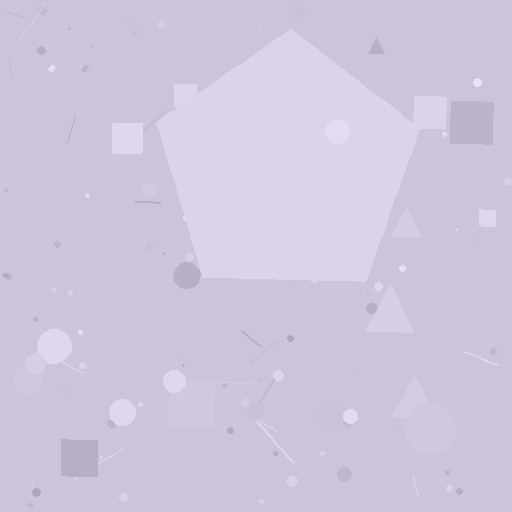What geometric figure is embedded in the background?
A pentagon is embedded in the background.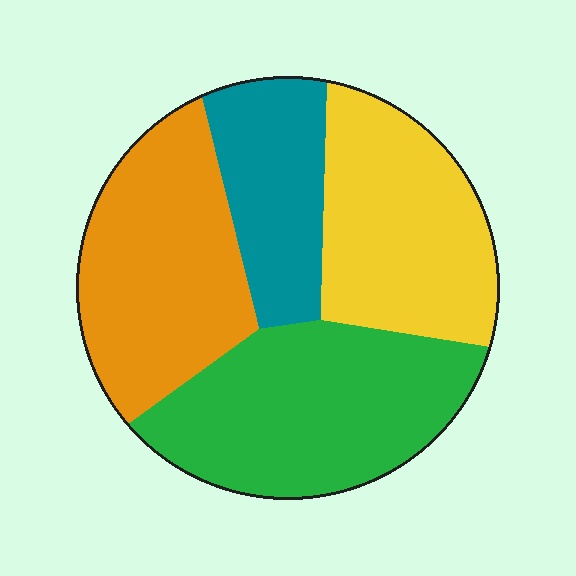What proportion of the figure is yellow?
Yellow takes up about one quarter (1/4) of the figure.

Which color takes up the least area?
Teal, at roughly 15%.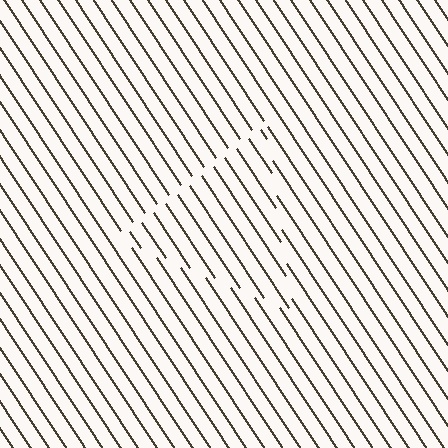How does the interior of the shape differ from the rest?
The interior of the shape contains the same grating, shifted by half a period — the contour is defined by the phase discontinuity where line-ends from the inner and outer gratings abut.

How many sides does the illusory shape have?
3 sides — the line-ends trace a triangle.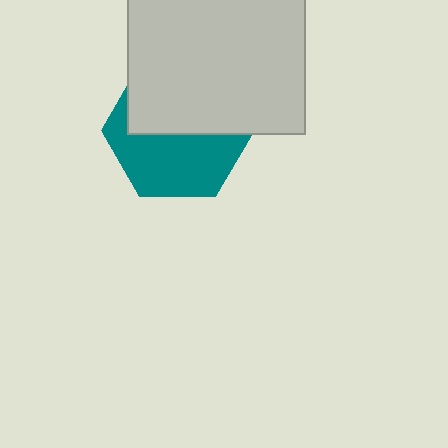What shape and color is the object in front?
The object in front is a light gray square.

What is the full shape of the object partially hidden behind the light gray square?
The partially hidden object is a teal hexagon.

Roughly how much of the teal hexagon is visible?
About half of it is visible (roughly 50%).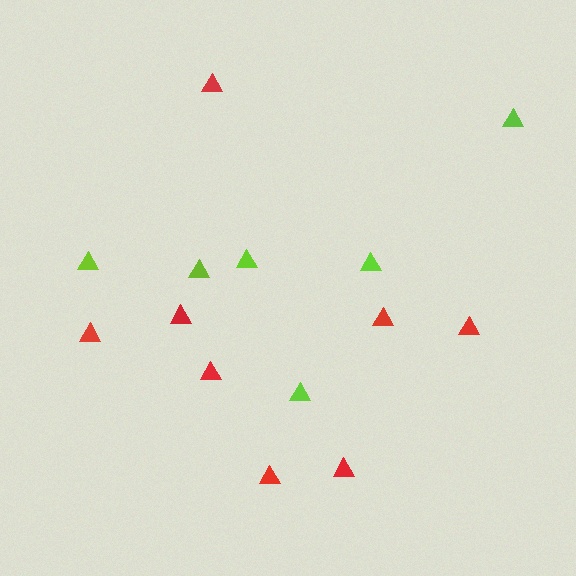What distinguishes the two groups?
There are 2 groups: one group of red triangles (8) and one group of lime triangles (6).